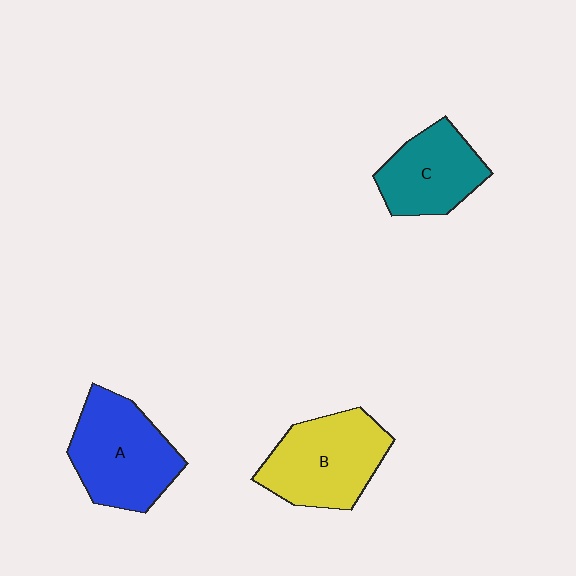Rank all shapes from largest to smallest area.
From largest to smallest: A (blue), B (yellow), C (teal).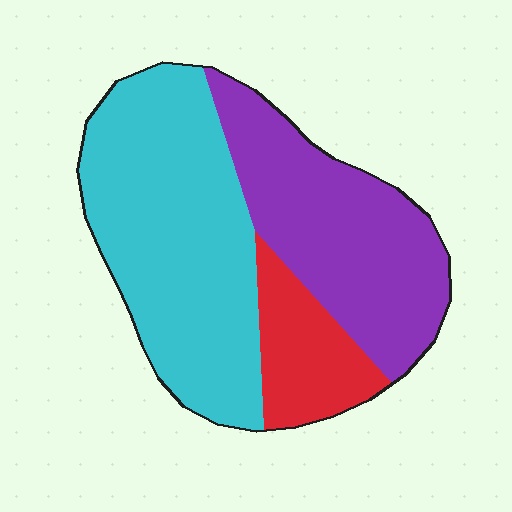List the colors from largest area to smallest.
From largest to smallest: cyan, purple, red.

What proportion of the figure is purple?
Purple covers about 35% of the figure.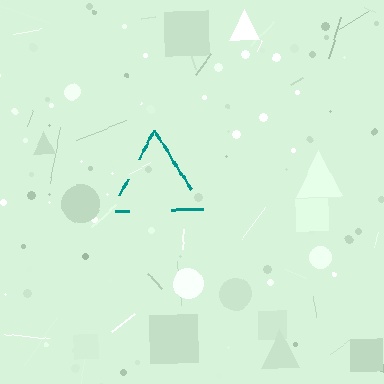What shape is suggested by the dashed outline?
The dashed outline suggests a triangle.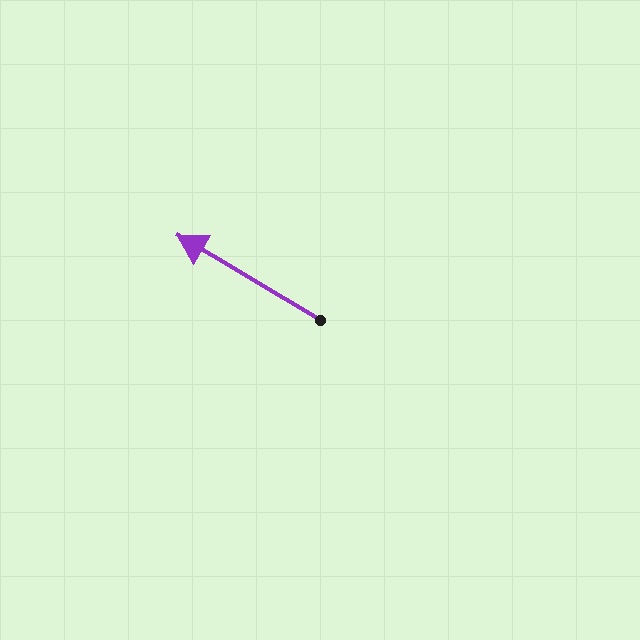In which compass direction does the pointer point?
Northwest.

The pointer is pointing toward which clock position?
Roughly 10 o'clock.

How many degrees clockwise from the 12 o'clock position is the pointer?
Approximately 301 degrees.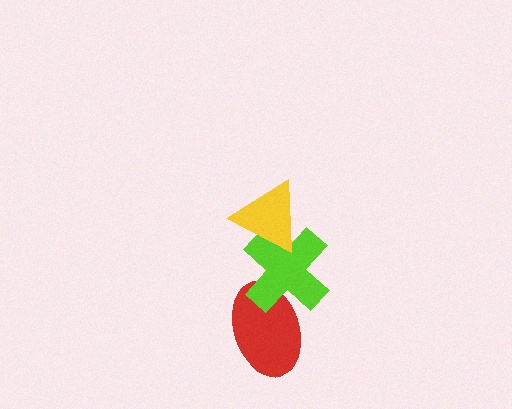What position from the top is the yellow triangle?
The yellow triangle is 1st from the top.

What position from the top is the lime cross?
The lime cross is 2nd from the top.